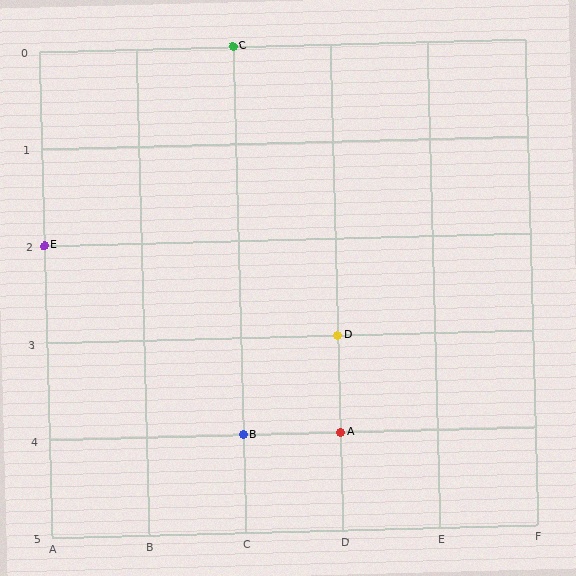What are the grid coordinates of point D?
Point D is at grid coordinates (D, 3).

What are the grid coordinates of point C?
Point C is at grid coordinates (C, 0).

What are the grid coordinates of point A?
Point A is at grid coordinates (D, 4).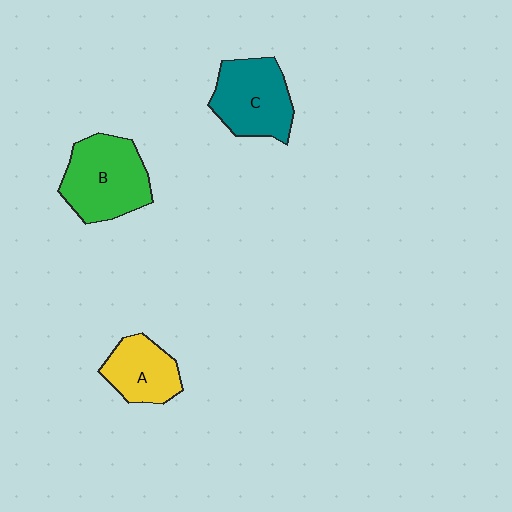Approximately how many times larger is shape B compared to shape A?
Approximately 1.5 times.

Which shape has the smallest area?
Shape A (yellow).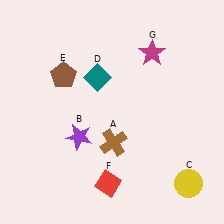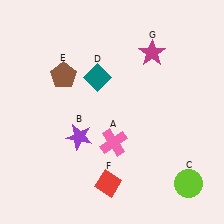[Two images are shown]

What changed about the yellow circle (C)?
In Image 1, C is yellow. In Image 2, it changed to lime.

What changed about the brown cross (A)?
In Image 1, A is brown. In Image 2, it changed to pink.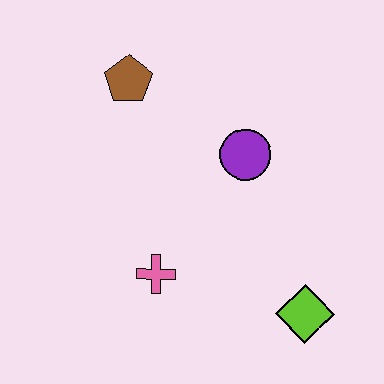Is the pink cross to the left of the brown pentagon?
No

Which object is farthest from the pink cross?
The brown pentagon is farthest from the pink cross.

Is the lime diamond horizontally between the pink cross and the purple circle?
No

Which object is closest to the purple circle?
The brown pentagon is closest to the purple circle.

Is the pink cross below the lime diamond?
No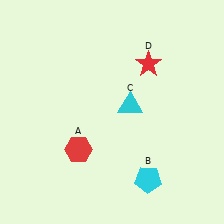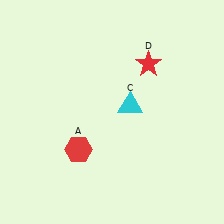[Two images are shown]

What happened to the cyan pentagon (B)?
The cyan pentagon (B) was removed in Image 2. It was in the bottom-right area of Image 1.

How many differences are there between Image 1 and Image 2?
There is 1 difference between the two images.